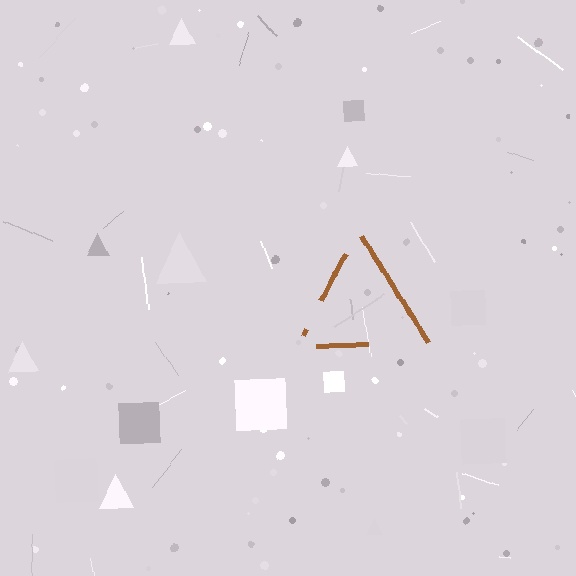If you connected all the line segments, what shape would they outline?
They would outline a triangle.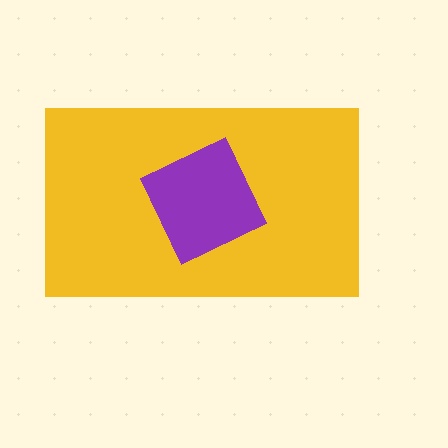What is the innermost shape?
The purple diamond.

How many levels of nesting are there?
2.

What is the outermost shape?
The yellow rectangle.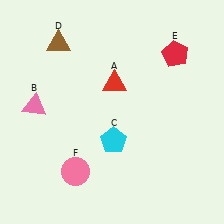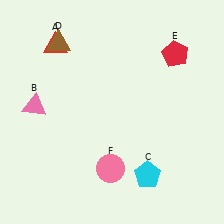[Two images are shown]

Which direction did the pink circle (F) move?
The pink circle (F) moved right.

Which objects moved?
The objects that moved are: the red triangle (A), the cyan pentagon (C), the pink circle (F).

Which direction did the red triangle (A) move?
The red triangle (A) moved left.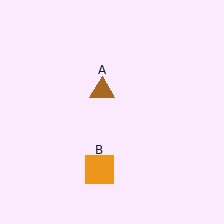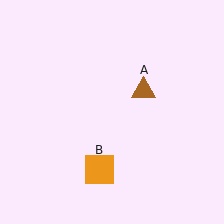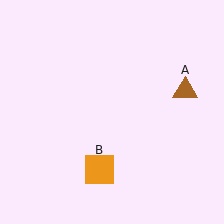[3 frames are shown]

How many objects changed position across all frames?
1 object changed position: brown triangle (object A).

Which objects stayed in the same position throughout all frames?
Orange square (object B) remained stationary.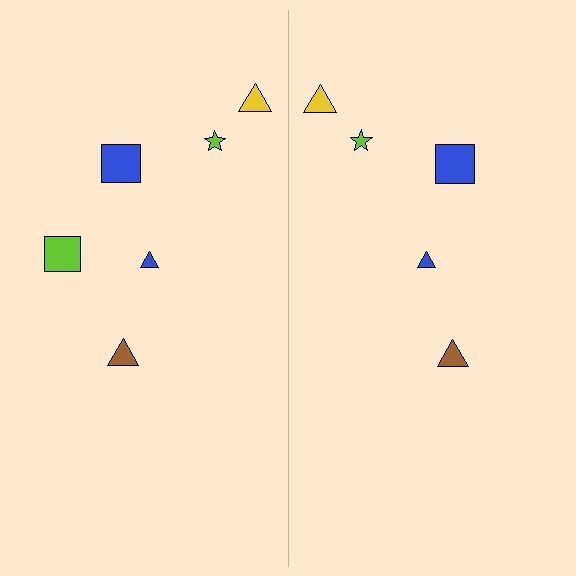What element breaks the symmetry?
A lime square is missing from the right side.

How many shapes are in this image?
There are 11 shapes in this image.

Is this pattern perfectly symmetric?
No, the pattern is not perfectly symmetric. A lime square is missing from the right side.